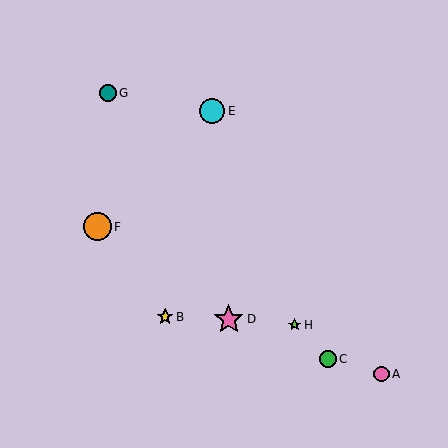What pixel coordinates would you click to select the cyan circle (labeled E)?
Click at (212, 111) to select the cyan circle E.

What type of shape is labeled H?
Shape H is a lime star.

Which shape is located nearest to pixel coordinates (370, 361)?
The pink circle (labeled A) at (381, 374) is nearest to that location.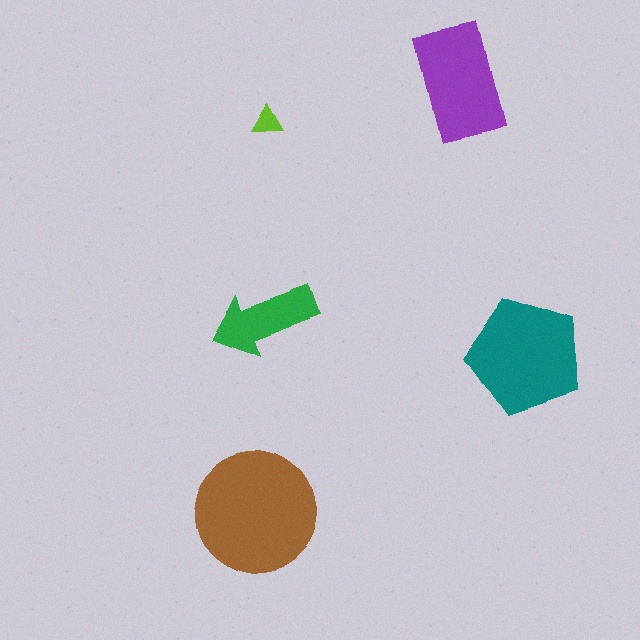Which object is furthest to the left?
The brown circle is leftmost.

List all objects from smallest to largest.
The lime triangle, the green arrow, the purple rectangle, the teal pentagon, the brown circle.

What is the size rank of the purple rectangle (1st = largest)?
3rd.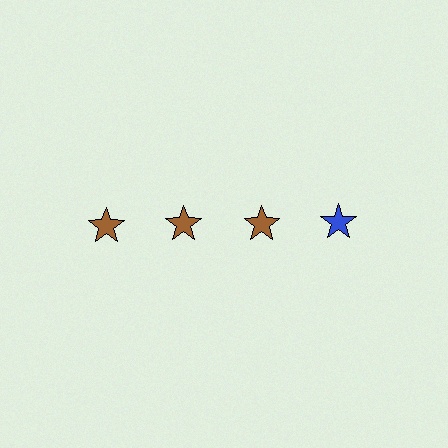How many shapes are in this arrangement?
There are 4 shapes arranged in a grid pattern.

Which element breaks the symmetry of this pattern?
The blue star in the top row, second from right column breaks the symmetry. All other shapes are brown stars.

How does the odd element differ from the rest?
It has a different color: blue instead of brown.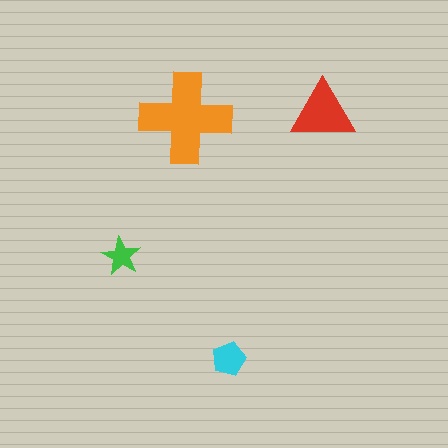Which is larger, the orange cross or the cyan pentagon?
The orange cross.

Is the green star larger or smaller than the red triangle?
Smaller.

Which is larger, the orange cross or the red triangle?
The orange cross.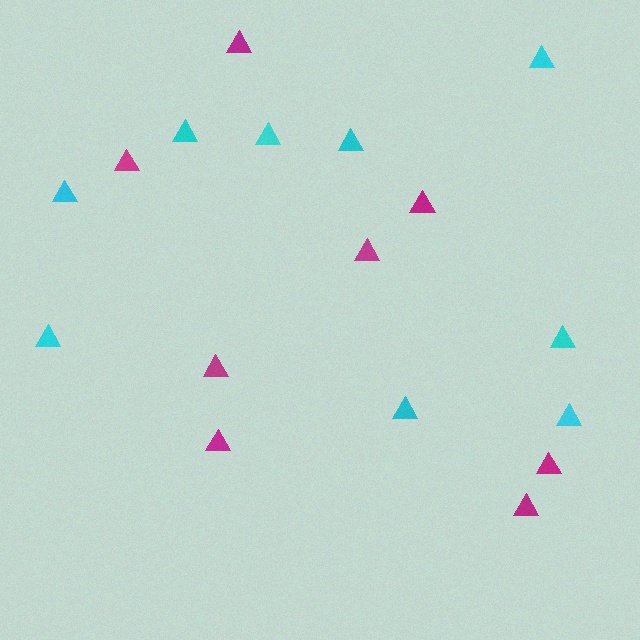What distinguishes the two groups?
There are 2 groups: one group of cyan triangles (9) and one group of magenta triangles (8).